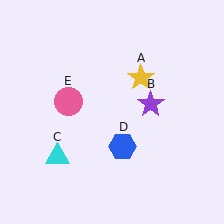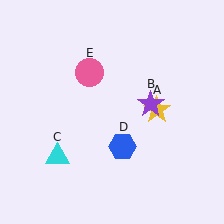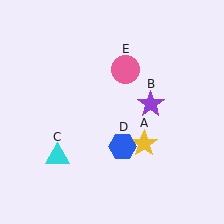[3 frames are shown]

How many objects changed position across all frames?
2 objects changed position: yellow star (object A), pink circle (object E).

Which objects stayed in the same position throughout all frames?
Purple star (object B) and cyan triangle (object C) and blue hexagon (object D) remained stationary.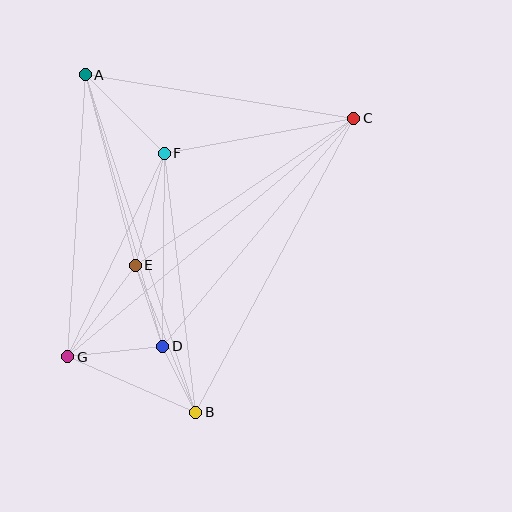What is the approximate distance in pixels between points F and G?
The distance between F and G is approximately 225 pixels.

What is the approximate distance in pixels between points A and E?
The distance between A and E is approximately 197 pixels.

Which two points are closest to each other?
Points B and D are closest to each other.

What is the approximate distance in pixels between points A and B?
The distance between A and B is approximately 355 pixels.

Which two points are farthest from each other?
Points C and G are farthest from each other.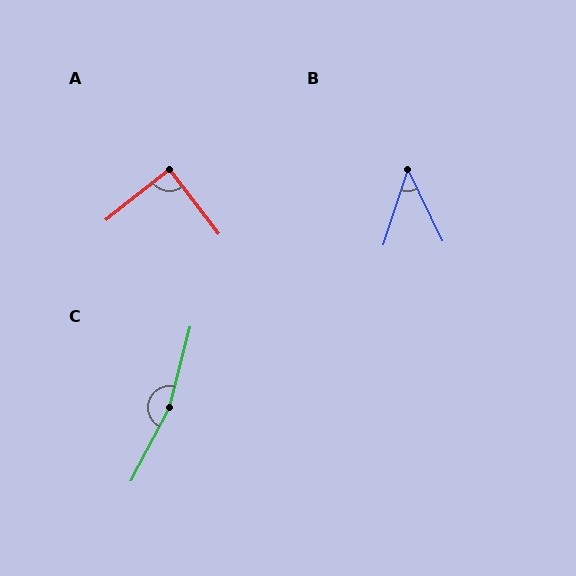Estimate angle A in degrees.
Approximately 89 degrees.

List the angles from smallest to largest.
B (44°), A (89°), C (166°).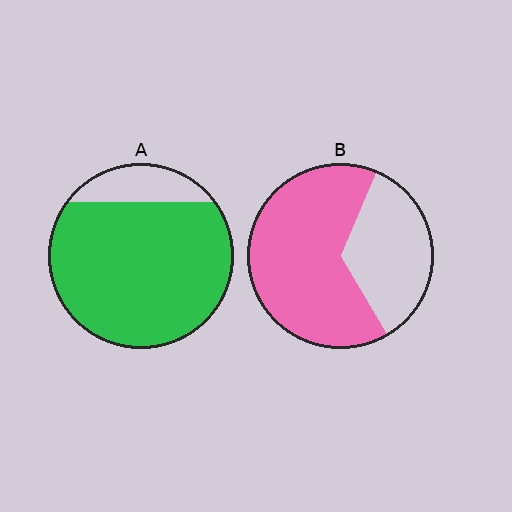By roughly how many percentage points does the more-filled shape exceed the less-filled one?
By roughly 20 percentage points (A over B).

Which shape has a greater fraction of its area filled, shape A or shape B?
Shape A.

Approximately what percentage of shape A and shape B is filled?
A is approximately 85% and B is approximately 65%.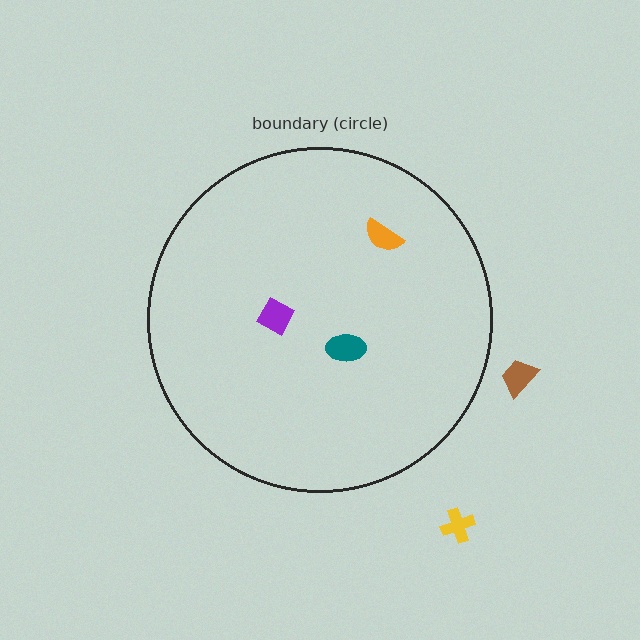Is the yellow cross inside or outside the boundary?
Outside.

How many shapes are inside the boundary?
3 inside, 2 outside.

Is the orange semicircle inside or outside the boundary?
Inside.